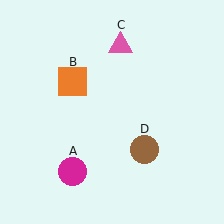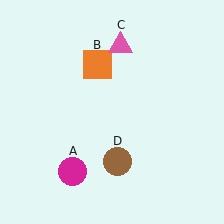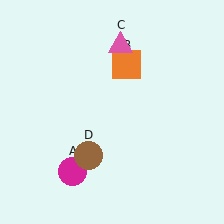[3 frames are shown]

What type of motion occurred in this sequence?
The orange square (object B), brown circle (object D) rotated clockwise around the center of the scene.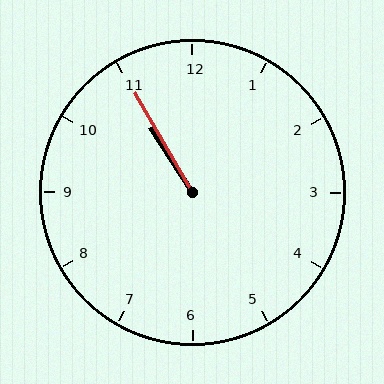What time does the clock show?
10:55.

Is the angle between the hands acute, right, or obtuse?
It is acute.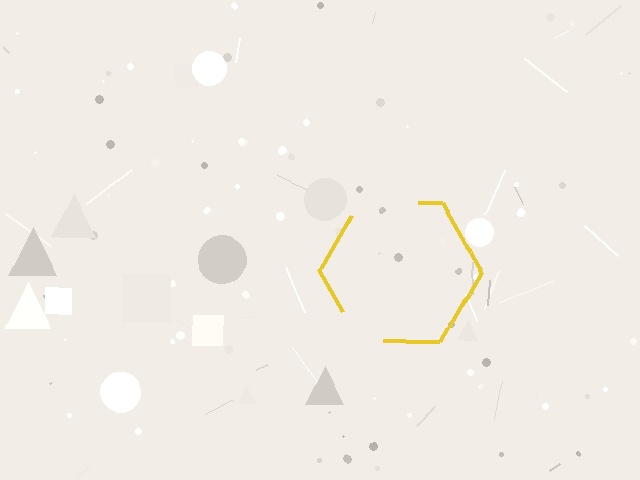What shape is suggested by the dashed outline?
The dashed outline suggests a hexagon.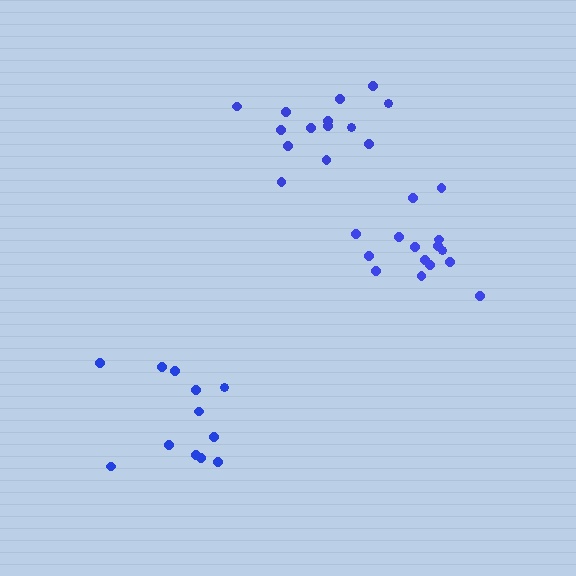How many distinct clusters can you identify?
There are 3 distinct clusters.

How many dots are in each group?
Group 1: 15 dots, Group 2: 14 dots, Group 3: 12 dots (41 total).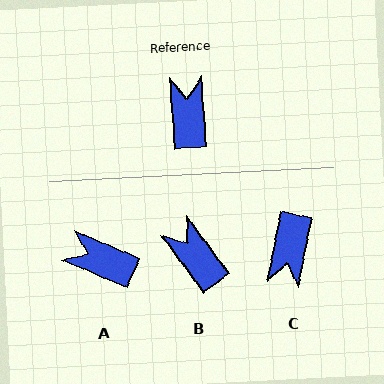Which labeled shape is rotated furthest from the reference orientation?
C, about 166 degrees away.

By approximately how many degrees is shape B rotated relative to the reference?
Approximately 33 degrees counter-clockwise.